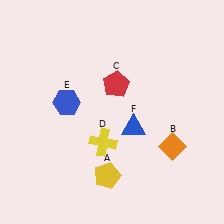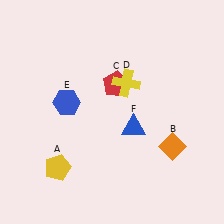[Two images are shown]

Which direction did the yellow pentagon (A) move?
The yellow pentagon (A) moved left.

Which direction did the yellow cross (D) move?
The yellow cross (D) moved up.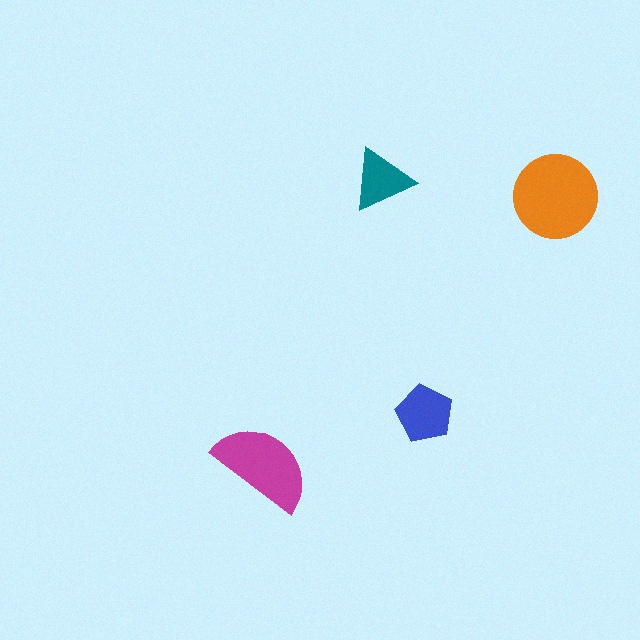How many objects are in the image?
There are 4 objects in the image.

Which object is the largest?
The orange circle.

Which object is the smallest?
The teal triangle.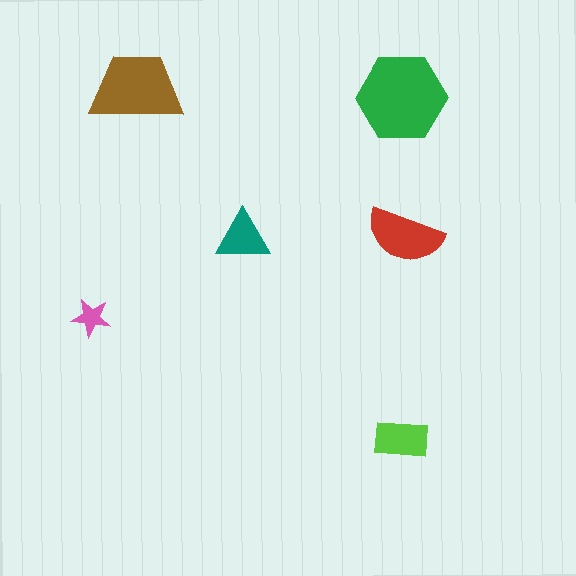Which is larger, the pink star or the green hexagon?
The green hexagon.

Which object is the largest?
The green hexagon.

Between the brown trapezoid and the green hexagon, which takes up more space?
The green hexagon.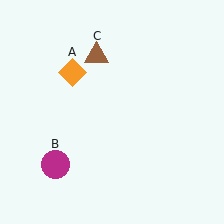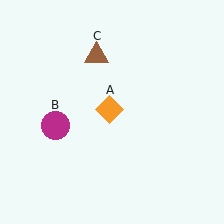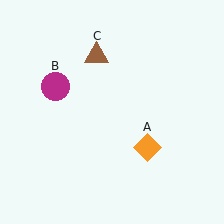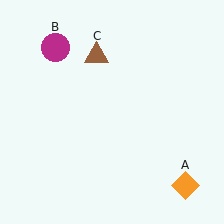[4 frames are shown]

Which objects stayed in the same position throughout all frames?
Brown triangle (object C) remained stationary.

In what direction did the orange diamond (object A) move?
The orange diamond (object A) moved down and to the right.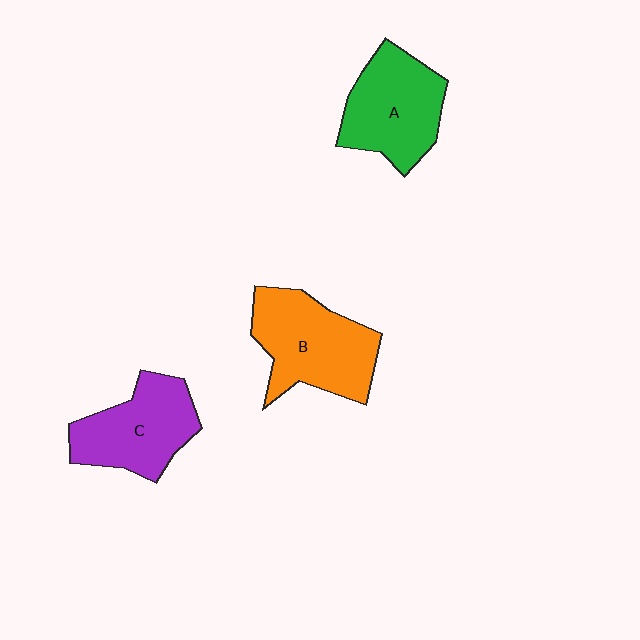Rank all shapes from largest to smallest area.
From largest to smallest: B (orange), A (green), C (purple).